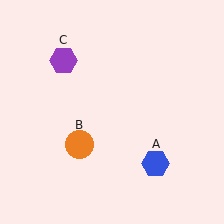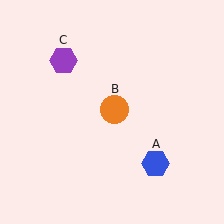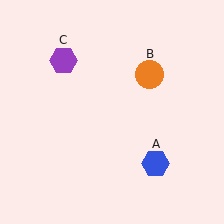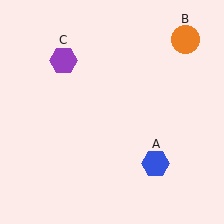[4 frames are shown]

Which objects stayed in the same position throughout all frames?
Blue hexagon (object A) and purple hexagon (object C) remained stationary.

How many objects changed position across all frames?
1 object changed position: orange circle (object B).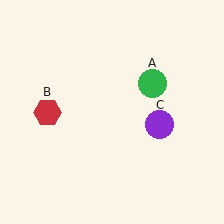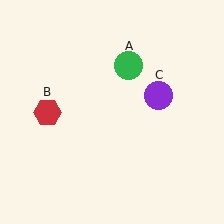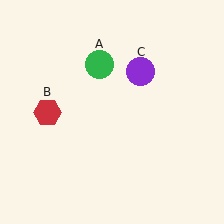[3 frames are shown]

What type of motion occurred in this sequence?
The green circle (object A), purple circle (object C) rotated counterclockwise around the center of the scene.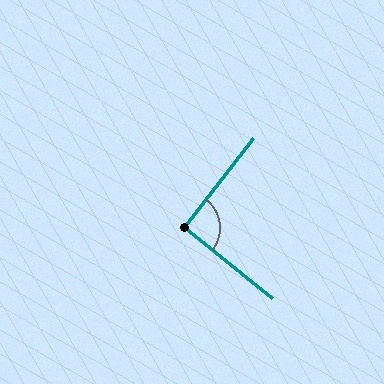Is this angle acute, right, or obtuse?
It is approximately a right angle.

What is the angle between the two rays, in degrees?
Approximately 91 degrees.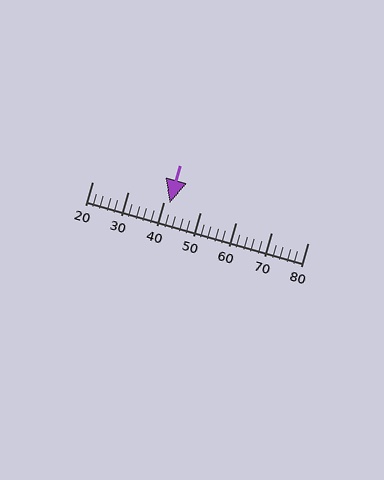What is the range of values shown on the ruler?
The ruler shows values from 20 to 80.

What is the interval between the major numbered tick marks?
The major tick marks are spaced 10 units apart.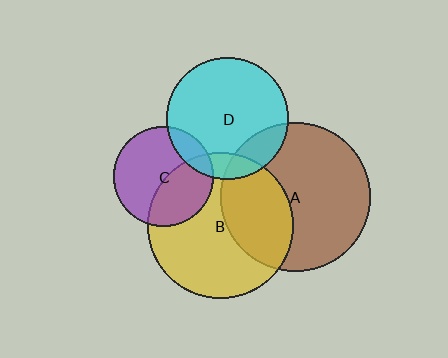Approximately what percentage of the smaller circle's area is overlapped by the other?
Approximately 15%.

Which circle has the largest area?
Circle A (brown).